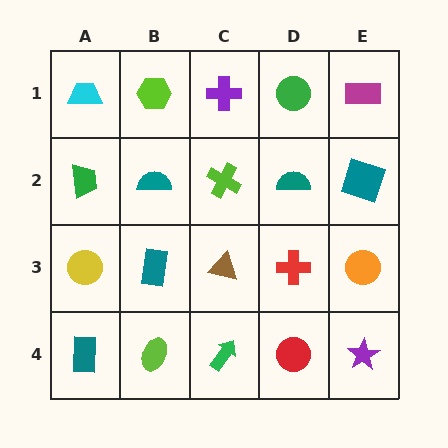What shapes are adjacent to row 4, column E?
An orange circle (row 3, column E), a red circle (row 4, column D).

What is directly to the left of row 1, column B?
A cyan trapezoid.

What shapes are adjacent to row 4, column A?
A yellow circle (row 3, column A), a lime ellipse (row 4, column B).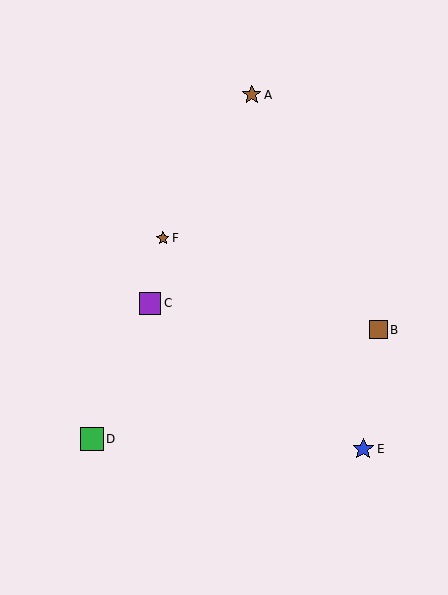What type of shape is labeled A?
Shape A is a brown star.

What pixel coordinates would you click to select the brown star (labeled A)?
Click at (252, 95) to select the brown star A.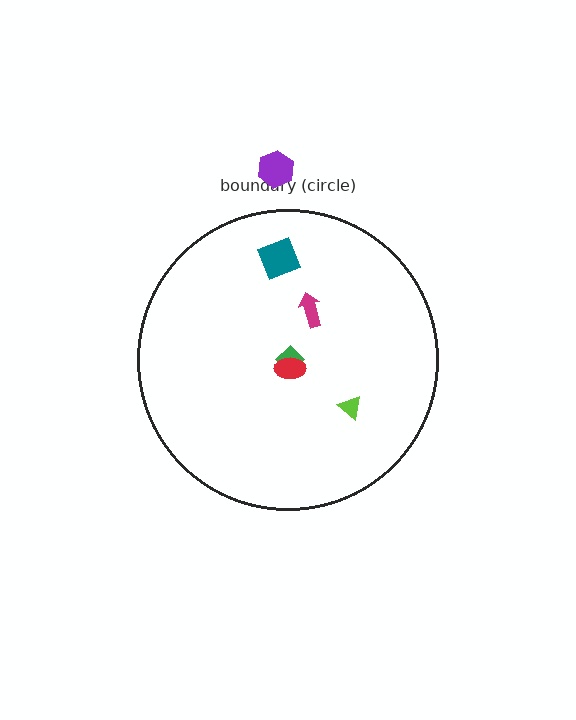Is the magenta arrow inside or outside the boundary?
Inside.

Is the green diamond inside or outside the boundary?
Inside.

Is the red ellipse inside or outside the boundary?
Inside.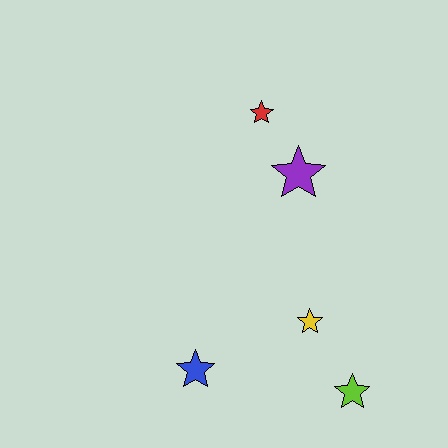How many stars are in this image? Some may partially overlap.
There are 5 stars.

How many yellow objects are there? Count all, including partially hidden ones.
There is 1 yellow object.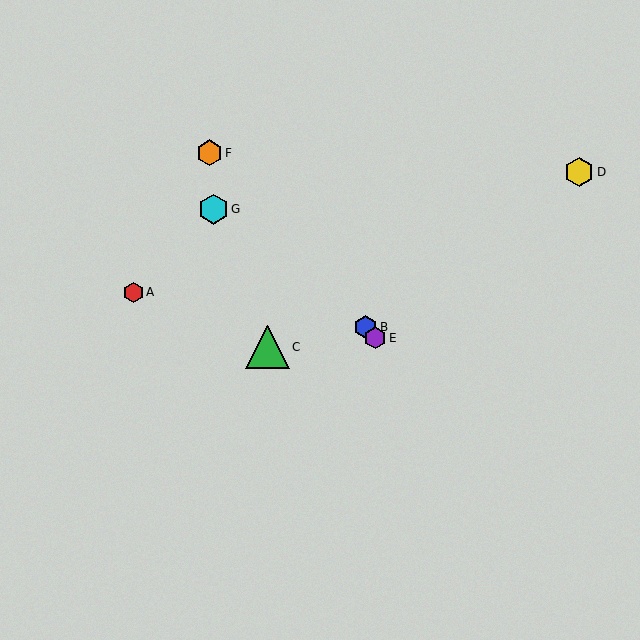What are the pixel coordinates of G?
Object G is at (213, 209).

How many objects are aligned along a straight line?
3 objects (B, E, F) are aligned along a straight line.